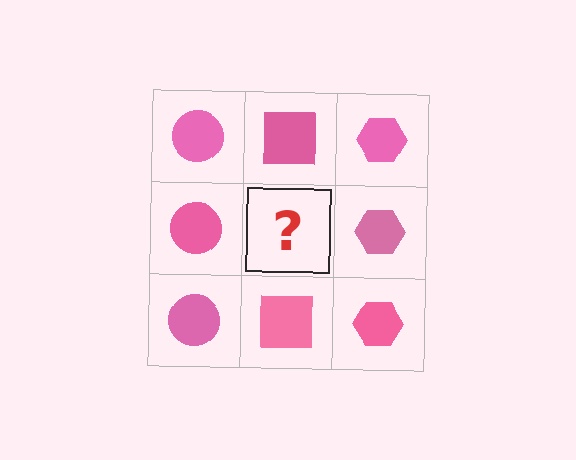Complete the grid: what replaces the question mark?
The question mark should be replaced with a pink square.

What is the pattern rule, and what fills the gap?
The rule is that each column has a consistent shape. The gap should be filled with a pink square.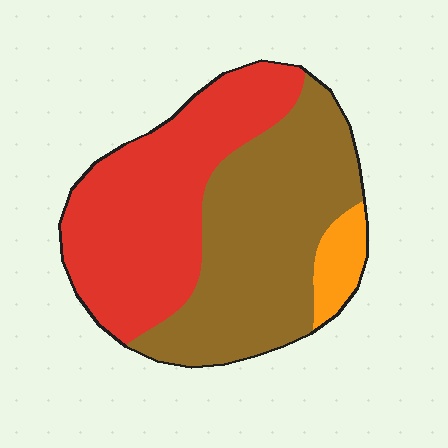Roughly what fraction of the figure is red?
Red covers around 45% of the figure.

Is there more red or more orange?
Red.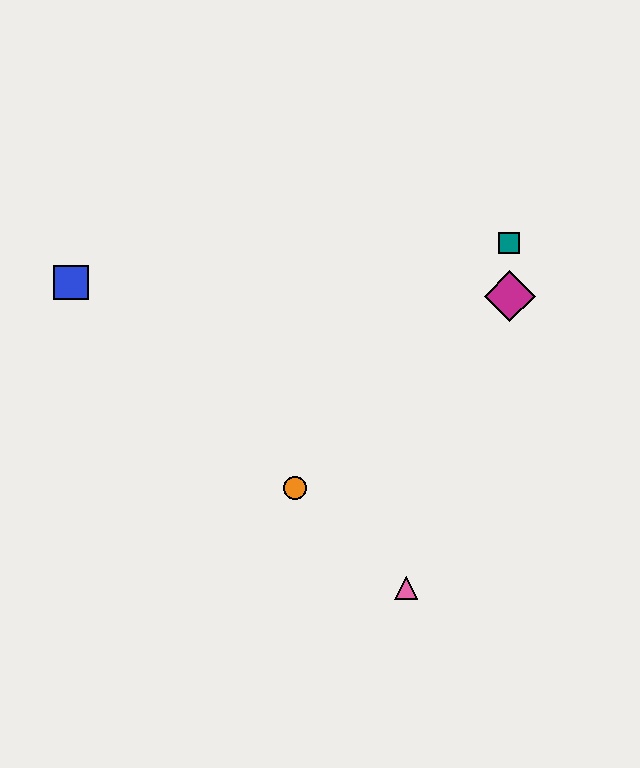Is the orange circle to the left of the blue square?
No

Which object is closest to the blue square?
The orange circle is closest to the blue square.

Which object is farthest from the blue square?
The pink triangle is farthest from the blue square.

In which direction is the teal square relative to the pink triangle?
The teal square is above the pink triangle.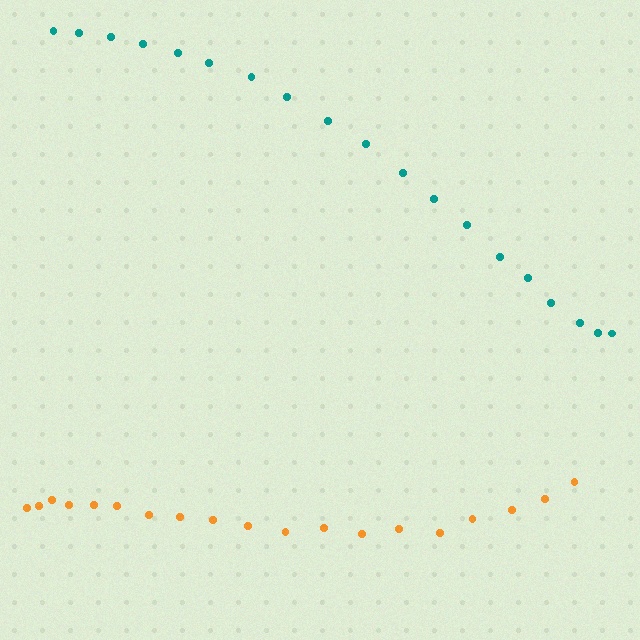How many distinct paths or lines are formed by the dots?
There are 2 distinct paths.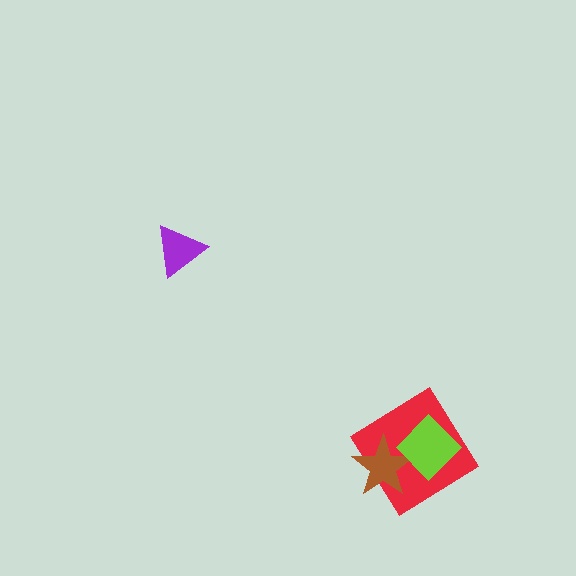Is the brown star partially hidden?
Yes, it is partially covered by another shape.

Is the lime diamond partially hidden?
No, no other shape covers it.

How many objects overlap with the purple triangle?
0 objects overlap with the purple triangle.